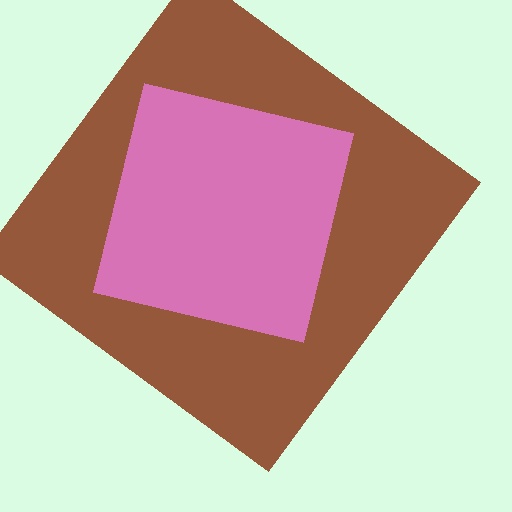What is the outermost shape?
The brown diamond.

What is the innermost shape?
The pink square.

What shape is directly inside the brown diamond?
The pink square.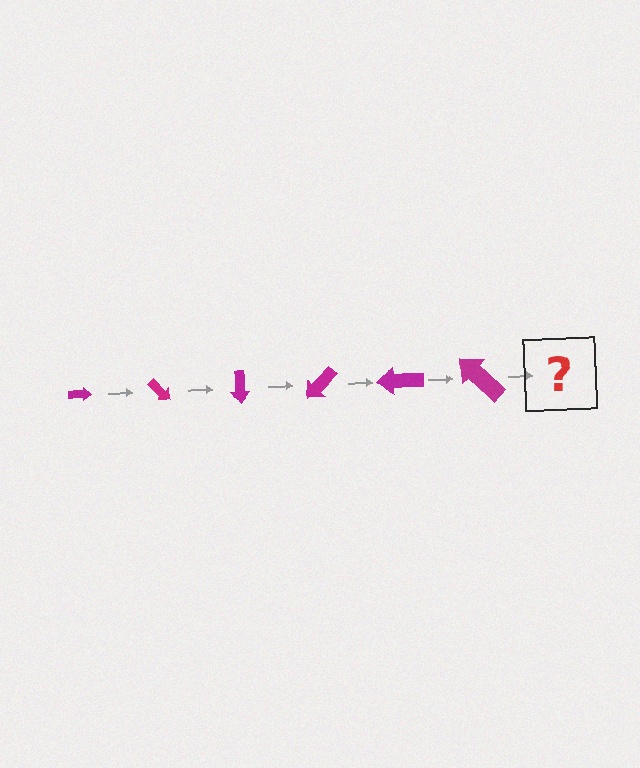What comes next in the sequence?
The next element should be an arrow, larger than the previous one and rotated 270 degrees from the start.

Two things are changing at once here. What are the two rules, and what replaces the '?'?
The two rules are that the arrow grows larger each step and it rotates 45 degrees each step. The '?' should be an arrow, larger than the previous one and rotated 270 degrees from the start.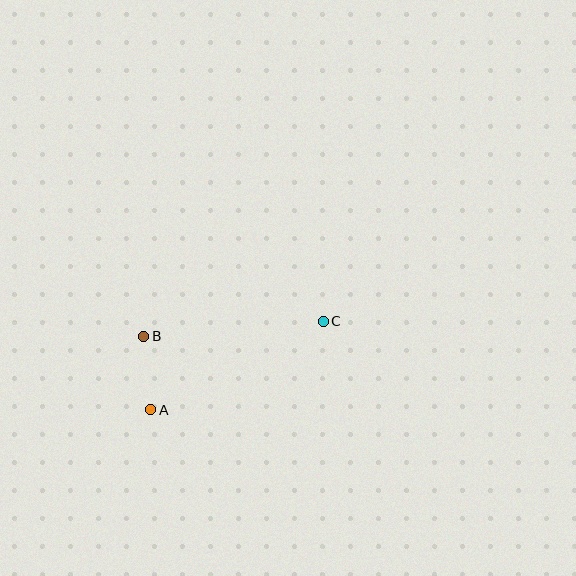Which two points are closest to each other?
Points A and B are closest to each other.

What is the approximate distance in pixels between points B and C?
The distance between B and C is approximately 180 pixels.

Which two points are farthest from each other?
Points A and C are farthest from each other.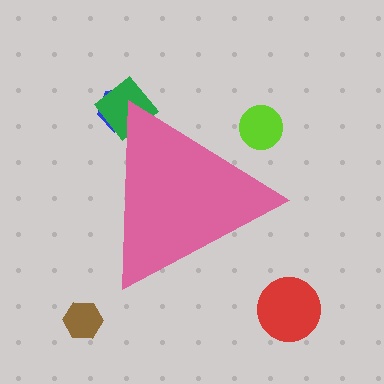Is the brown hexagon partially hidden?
No, the brown hexagon is fully visible.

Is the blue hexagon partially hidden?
Yes, the blue hexagon is partially hidden behind the pink triangle.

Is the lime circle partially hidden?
Yes, the lime circle is partially hidden behind the pink triangle.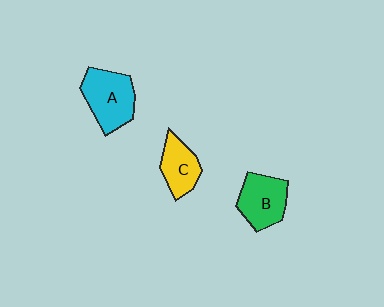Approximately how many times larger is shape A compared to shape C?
Approximately 1.4 times.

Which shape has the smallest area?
Shape C (yellow).